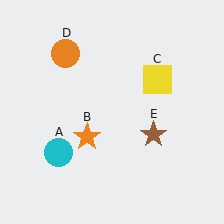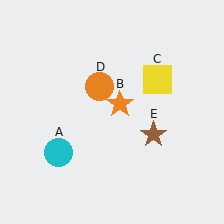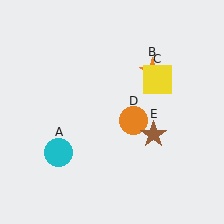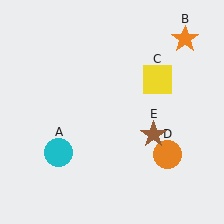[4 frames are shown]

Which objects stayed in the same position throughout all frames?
Cyan circle (object A) and yellow square (object C) and brown star (object E) remained stationary.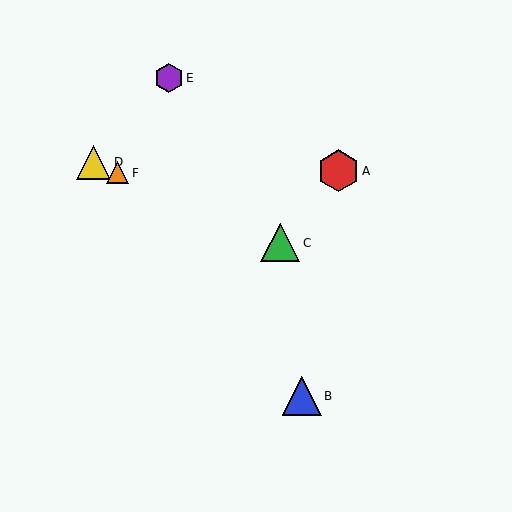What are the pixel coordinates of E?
Object E is at (169, 78).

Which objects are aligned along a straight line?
Objects C, D, F are aligned along a straight line.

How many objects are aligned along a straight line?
3 objects (C, D, F) are aligned along a straight line.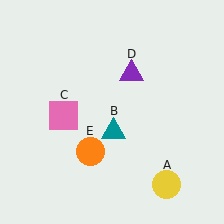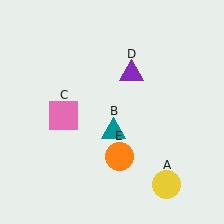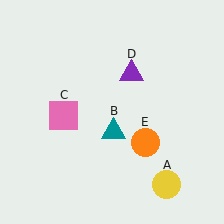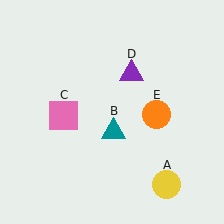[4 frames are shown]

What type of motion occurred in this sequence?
The orange circle (object E) rotated counterclockwise around the center of the scene.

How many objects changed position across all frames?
1 object changed position: orange circle (object E).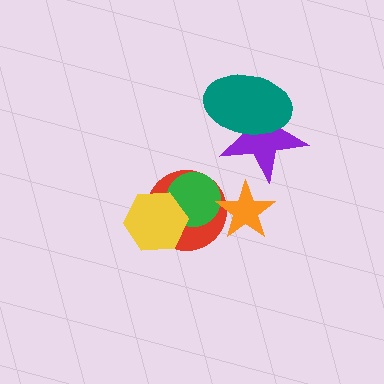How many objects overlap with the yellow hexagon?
2 objects overlap with the yellow hexagon.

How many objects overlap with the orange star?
1 object overlaps with the orange star.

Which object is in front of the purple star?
The teal ellipse is in front of the purple star.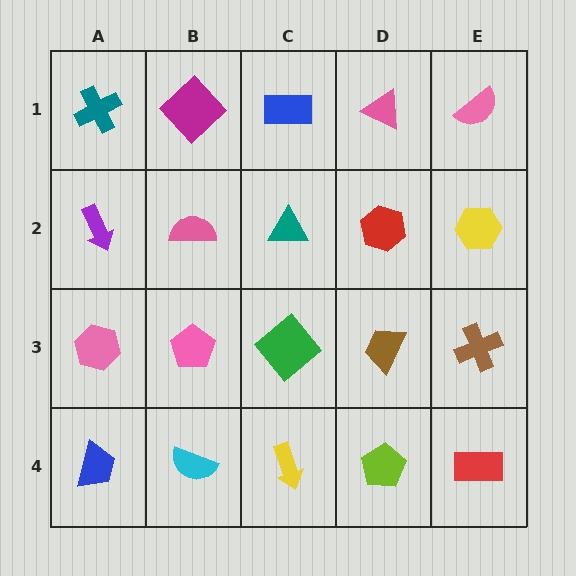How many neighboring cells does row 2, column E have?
3.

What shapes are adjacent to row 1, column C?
A teal triangle (row 2, column C), a magenta diamond (row 1, column B), a pink triangle (row 1, column D).